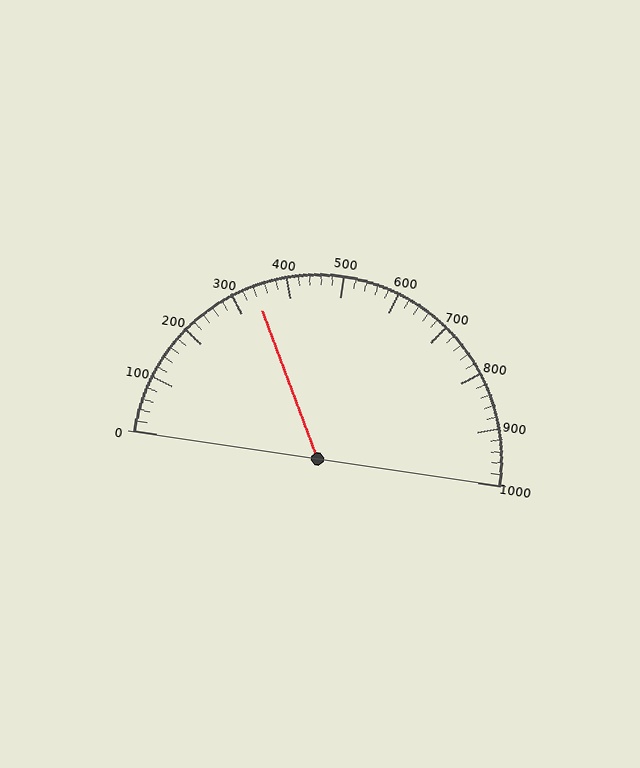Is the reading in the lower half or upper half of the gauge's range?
The reading is in the lower half of the range (0 to 1000).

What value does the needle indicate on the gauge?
The needle indicates approximately 340.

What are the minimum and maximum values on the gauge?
The gauge ranges from 0 to 1000.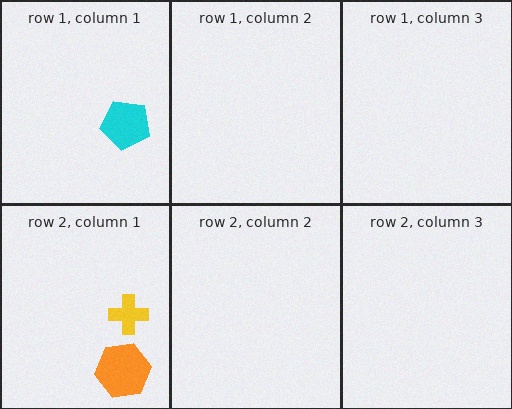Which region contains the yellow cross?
The row 2, column 1 region.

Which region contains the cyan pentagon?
The row 1, column 1 region.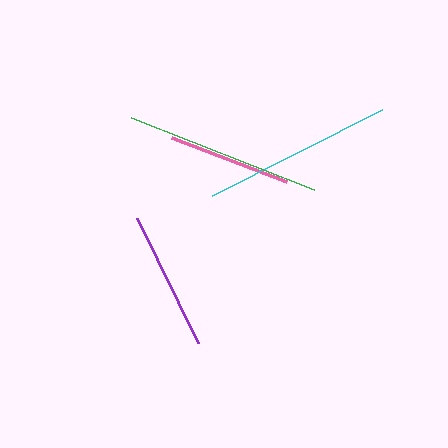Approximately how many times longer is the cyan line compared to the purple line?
The cyan line is approximately 1.4 times the length of the purple line.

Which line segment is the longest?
The green line is the longest at approximately 197 pixels.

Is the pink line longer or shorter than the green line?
The green line is longer than the pink line.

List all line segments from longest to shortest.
From longest to shortest: green, cyan, purple, pink.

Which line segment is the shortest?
The pink line is the shortest at approximately 123 pixels.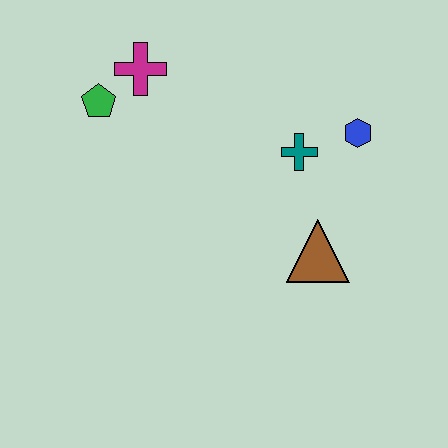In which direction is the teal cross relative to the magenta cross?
The teal cross is to the right of the magenta cross.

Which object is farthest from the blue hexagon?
The green pentagon is farthest from the blue hexagon.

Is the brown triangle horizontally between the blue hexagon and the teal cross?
Yes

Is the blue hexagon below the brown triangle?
No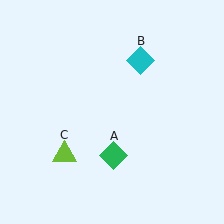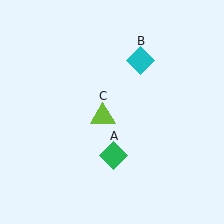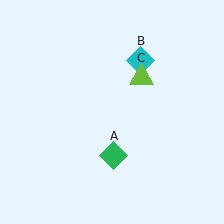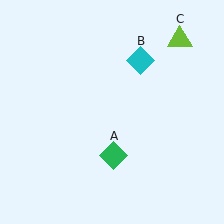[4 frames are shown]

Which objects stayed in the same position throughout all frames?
Green diamond (object A) and cyan diamond (object B) remained stationary.